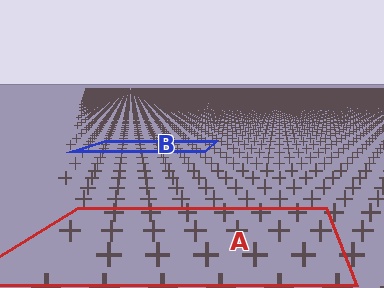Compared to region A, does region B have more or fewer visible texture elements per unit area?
Region B has more texture elements per unit area — they are packed more densely because it is farther away.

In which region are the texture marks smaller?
The texture marks are smaller in region B, because it is farther away.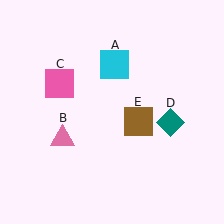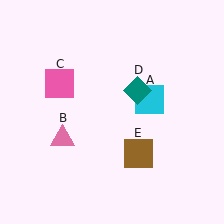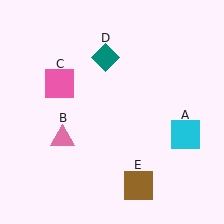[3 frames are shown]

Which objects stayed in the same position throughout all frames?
Pink triangle (object B) and pink square (object C) remained stationary.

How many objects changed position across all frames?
3 objects changed position: cyan square (object A), teal diamond (object D), brown square (object E).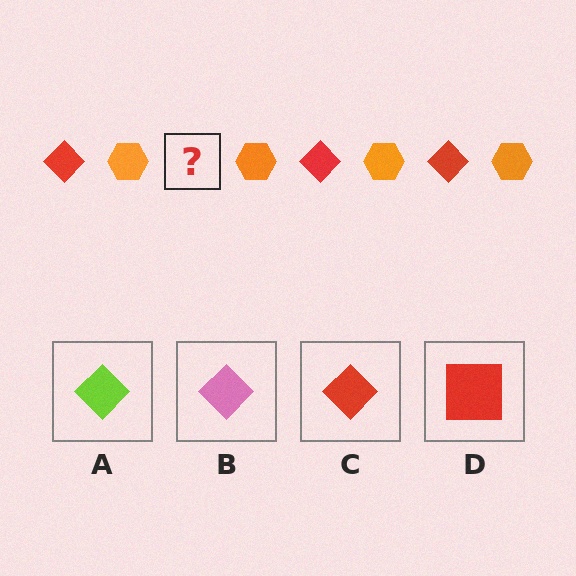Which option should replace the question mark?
Option C.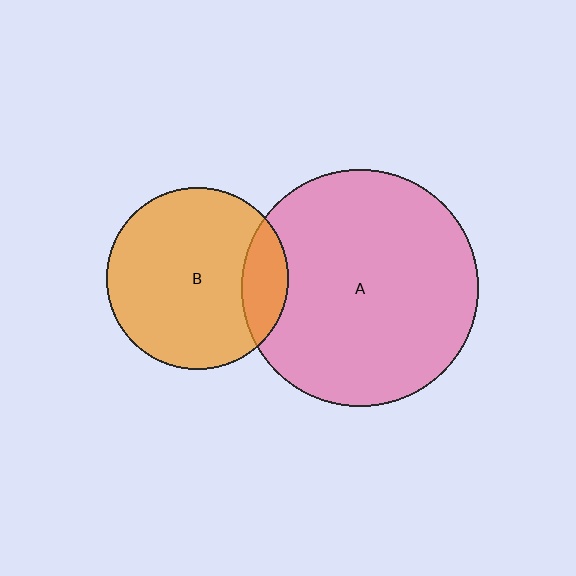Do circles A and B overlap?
Yes.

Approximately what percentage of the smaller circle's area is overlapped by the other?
Approximately 15%.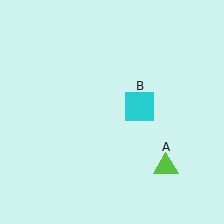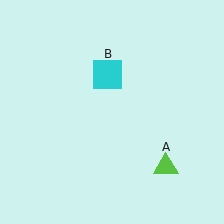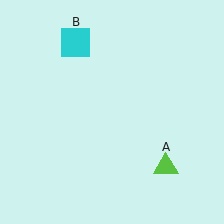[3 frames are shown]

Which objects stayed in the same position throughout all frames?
Lime triangle (object A) remained stationary.